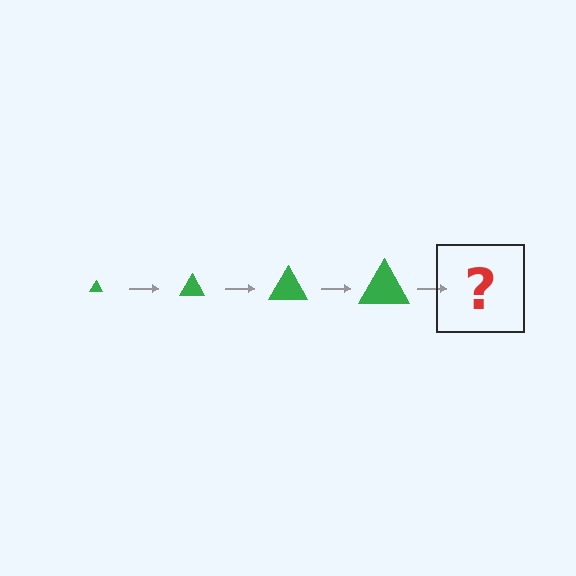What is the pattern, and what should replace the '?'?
The pattern is that the triangle gets progressively larger each step. The '?' should be a green triangle, larger than the previous one.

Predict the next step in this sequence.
The next step is a green triangle, larger than the previous one.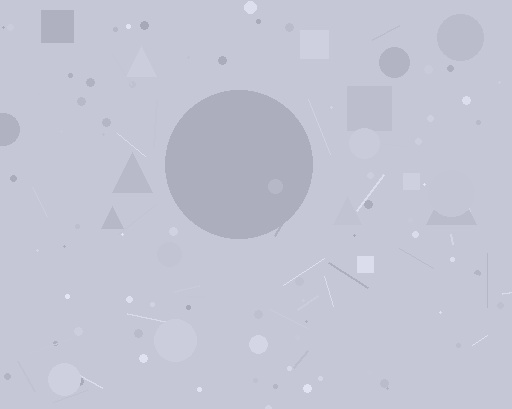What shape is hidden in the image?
A circle is hidden in the image.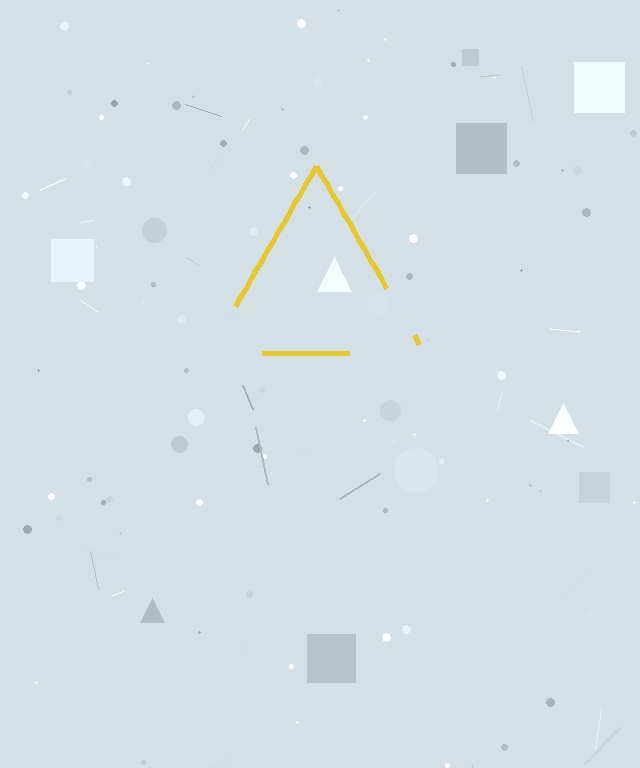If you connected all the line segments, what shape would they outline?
They would outline a triangle.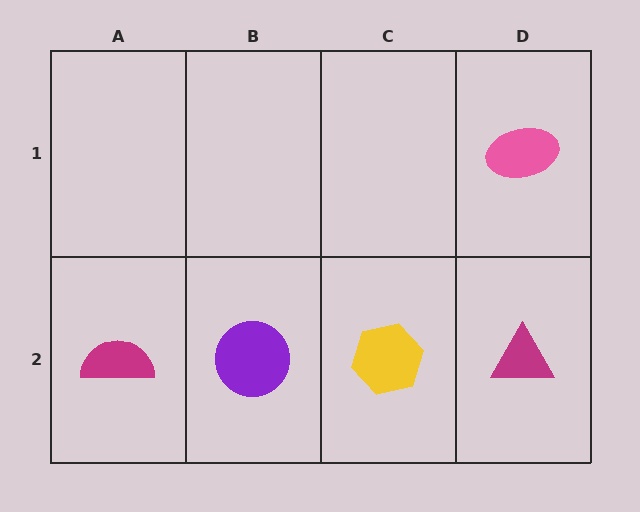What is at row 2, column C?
A yellow hexagon.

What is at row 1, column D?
A pink ellipse.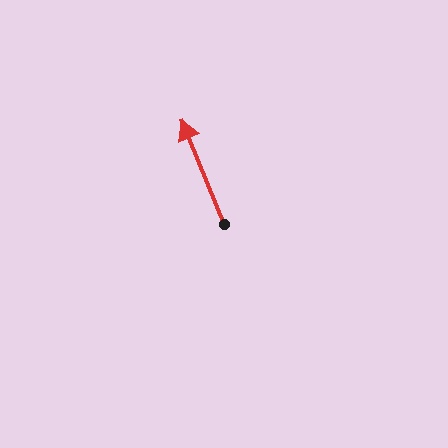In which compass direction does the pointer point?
North.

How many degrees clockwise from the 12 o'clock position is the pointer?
Approximately 338 degrees.